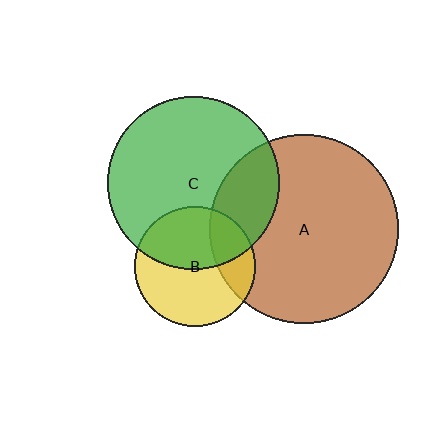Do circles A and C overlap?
Yes.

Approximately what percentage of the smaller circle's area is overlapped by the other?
Approximately 25%.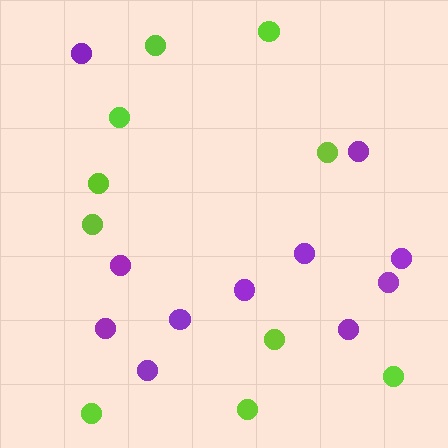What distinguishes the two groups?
There are 2 groups: one group of purple circles (11) and one group of lime circles (10).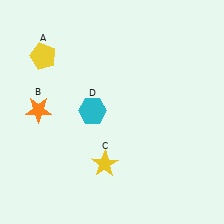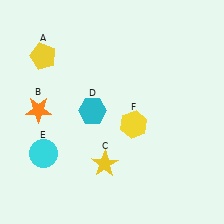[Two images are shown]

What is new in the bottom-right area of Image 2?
A yellow hexagon (F) was added in the bottom-right area of Image 2.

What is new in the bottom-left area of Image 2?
A cyan circle (E) was added in the bottom-left area of Image 2.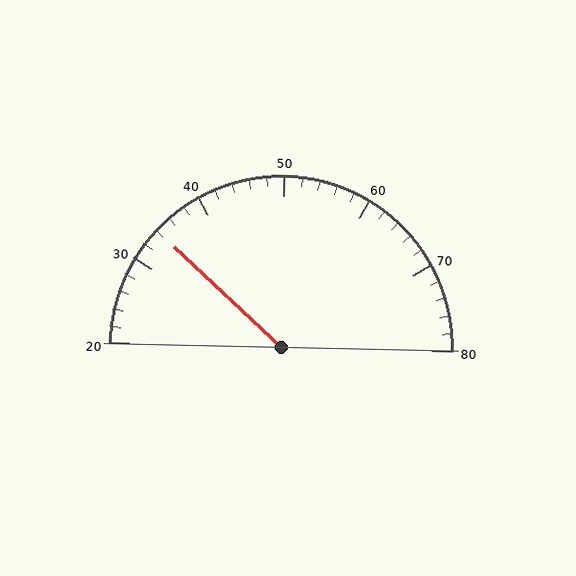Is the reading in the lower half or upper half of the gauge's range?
The reading is in the lower half of the range (20 to 80).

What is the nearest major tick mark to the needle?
The nearest major tick mark is 30.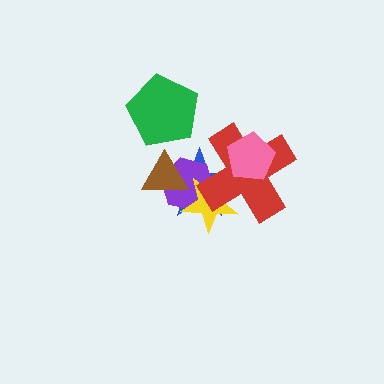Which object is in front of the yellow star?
The red cross is in front of the yellow star.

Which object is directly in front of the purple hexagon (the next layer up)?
The yellow star is directly in front of the purple hexagon.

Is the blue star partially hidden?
Yes, it is partially covered by another shape.